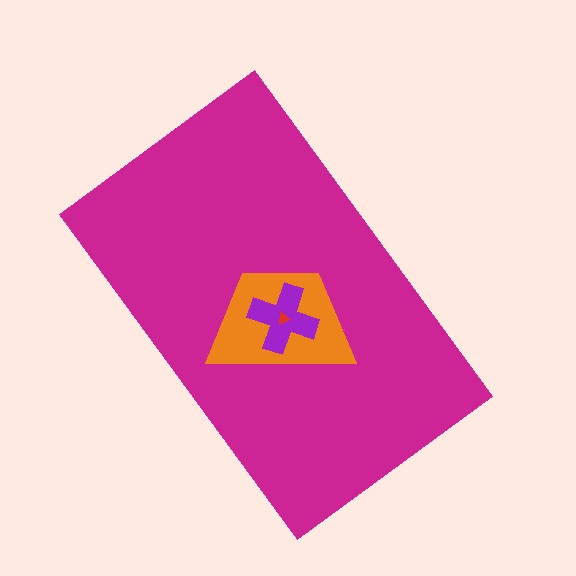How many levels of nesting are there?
4.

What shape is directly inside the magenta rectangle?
The orange trapezoid.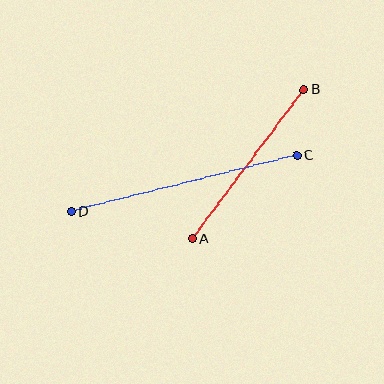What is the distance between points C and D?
The distance is approximately 233 pixels.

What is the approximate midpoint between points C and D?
The midpoint is at approximately (184, 184) pixels.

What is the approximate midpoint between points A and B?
The midpoint is at approximately (248, 164) pixels.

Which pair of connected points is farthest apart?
Points C and D are farthest apart.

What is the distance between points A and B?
The distance is approximately 187 pixels.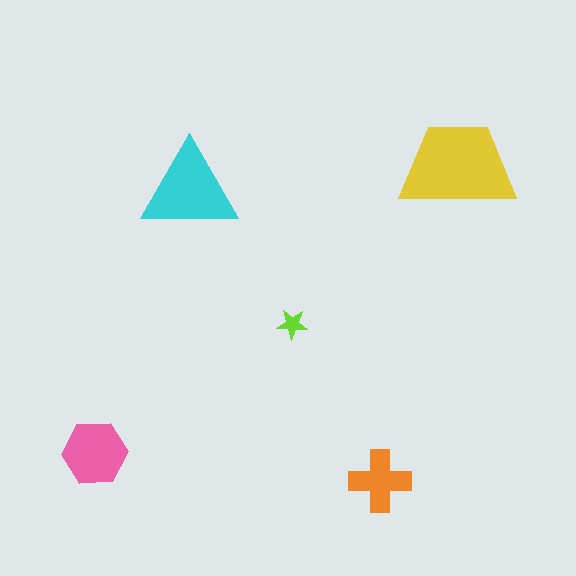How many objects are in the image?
There are 5 objects in the image.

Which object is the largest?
The yellow trapezoid.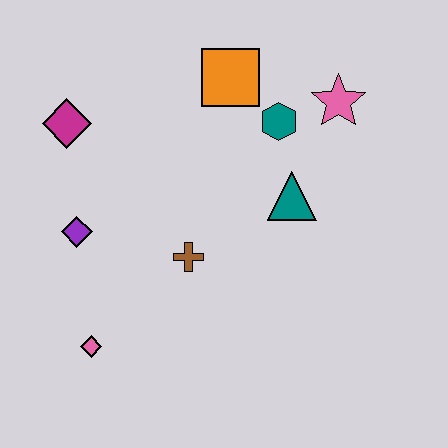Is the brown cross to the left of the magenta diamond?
No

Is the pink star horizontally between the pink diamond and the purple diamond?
No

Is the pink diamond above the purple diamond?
No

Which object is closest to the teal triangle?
The teal hexagon is closest to the teal triangle.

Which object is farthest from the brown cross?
The pink star is farthest from the brown cross.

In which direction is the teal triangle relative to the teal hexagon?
The teal triangle is below the teal hexagon.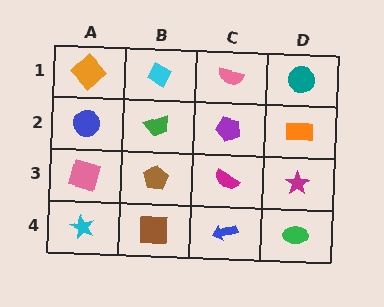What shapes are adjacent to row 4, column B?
A brown pentagon (row 3, column B), a cyan star (row 4, column A), a blue arrow (row 4, column C).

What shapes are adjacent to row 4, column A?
A pink square (row 3, column A), a brown square (row 4, column B).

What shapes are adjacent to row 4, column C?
A magenta semicircle (row 3, column C), a brown square (row 4, column B), a green ellipse (row 4, column D).